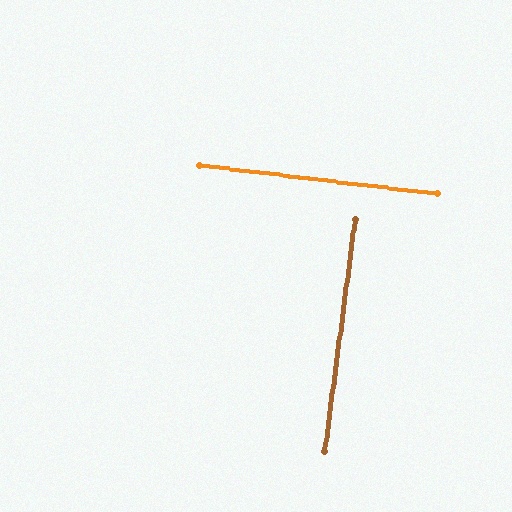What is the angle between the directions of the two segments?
Approximately 89 degrees.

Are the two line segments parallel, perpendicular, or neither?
Perpendicular — they meet at approximately 89°.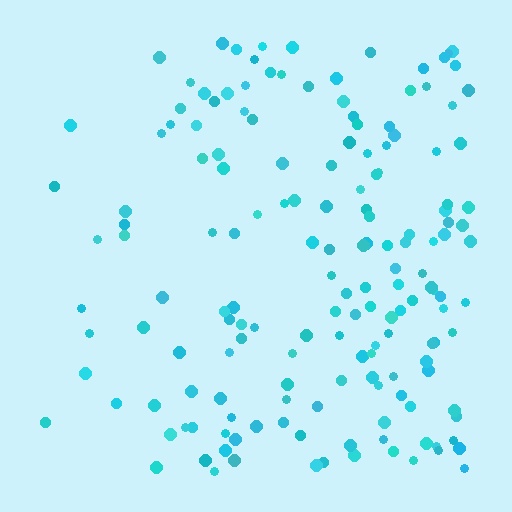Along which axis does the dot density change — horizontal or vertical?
Horizontal.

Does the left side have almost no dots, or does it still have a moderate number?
Still a moderate number, just noticeably fewer than the right.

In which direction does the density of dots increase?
From left to right, with the right side densest.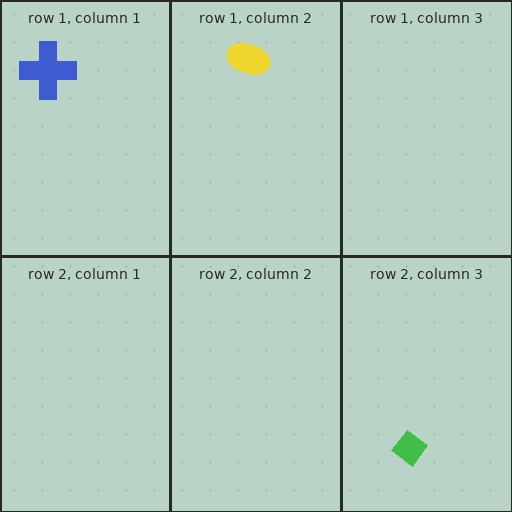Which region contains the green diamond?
The row 2, column 3 region.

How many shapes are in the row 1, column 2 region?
1.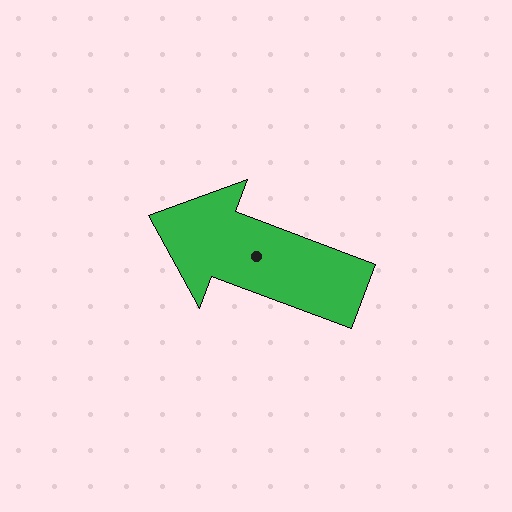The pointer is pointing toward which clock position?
Roughly 10 o'clock.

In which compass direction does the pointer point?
West.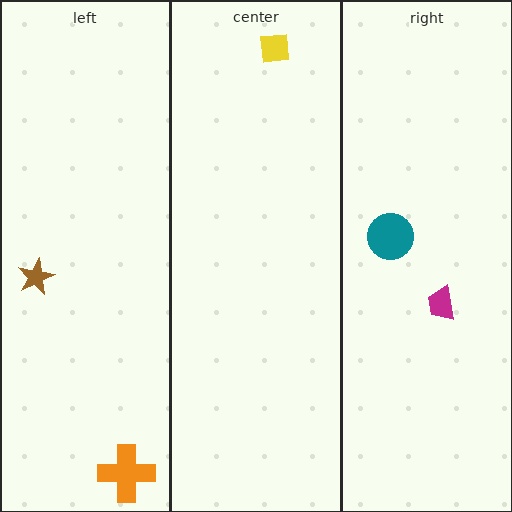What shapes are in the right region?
The teal circle, the magenta trapezoid.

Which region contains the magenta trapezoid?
The right region.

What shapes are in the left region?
The orange cross, the brown star.